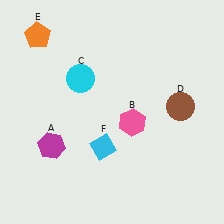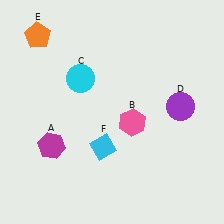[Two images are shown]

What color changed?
The circle (D) changed from brown in Image 1 to purple in Image 2.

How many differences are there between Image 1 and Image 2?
There is 1 difference between the two images.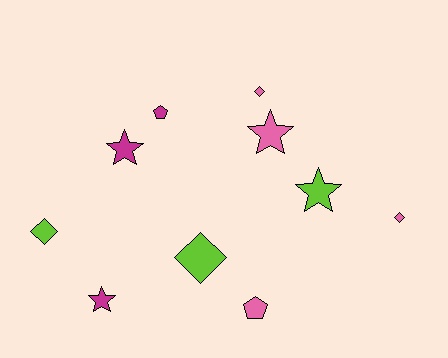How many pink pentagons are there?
There is 1 pink pentagon.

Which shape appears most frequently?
Star, with 4 objects.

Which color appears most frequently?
Pink, with 4 objects.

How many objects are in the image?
There are 10 objects.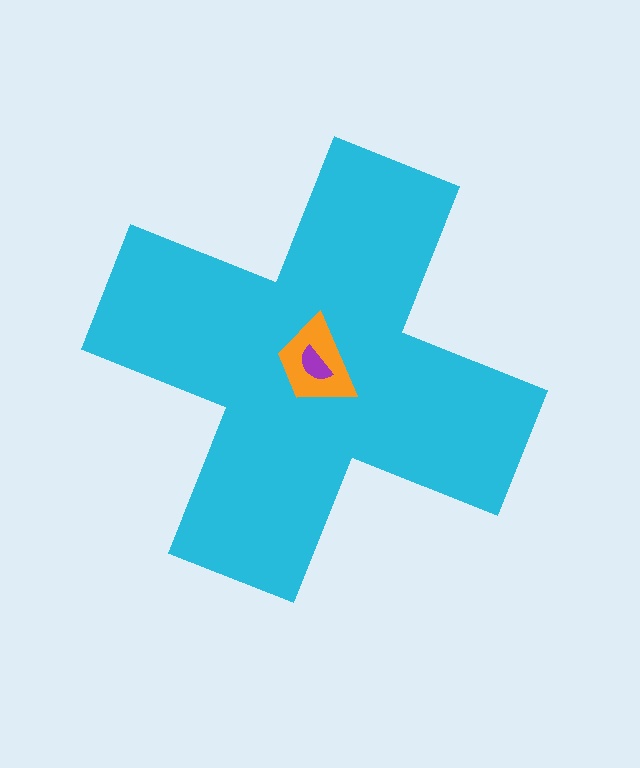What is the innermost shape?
The purple semicircle.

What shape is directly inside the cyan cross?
The orange trapezoid.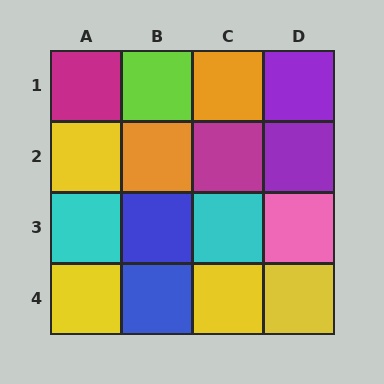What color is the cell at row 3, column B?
Blue.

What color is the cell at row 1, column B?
Lime.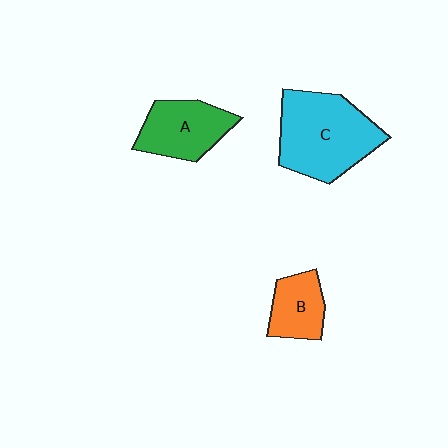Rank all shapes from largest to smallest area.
From largest to smallest: C (cyan), A (green), B (orange).